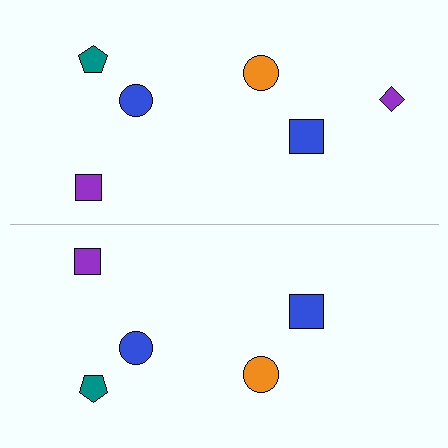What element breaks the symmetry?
A purple diamond is missing from the bottom side.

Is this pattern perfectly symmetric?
No, the pattern is not perfectly symmetric. A purple diamond is missing from the bottom side.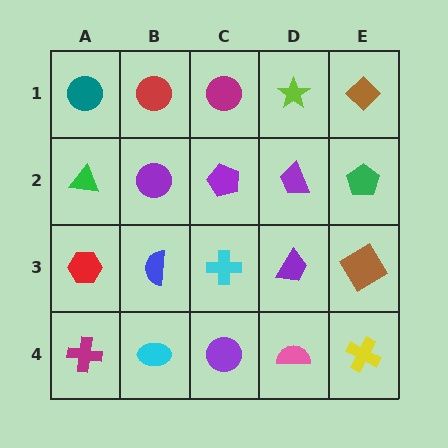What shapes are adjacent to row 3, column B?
A purple circle (row 2, column B), a cyan ellipse (row 4, column B), a red hexagon (row 3, column A), a cyan cross (row 3, column C).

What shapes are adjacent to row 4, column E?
A brown diamond (row 3, column E), a pink semicircle (row 4, column D).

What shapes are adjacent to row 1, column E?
A green pentagon (row 2, column E), a lime star (row 1, column D).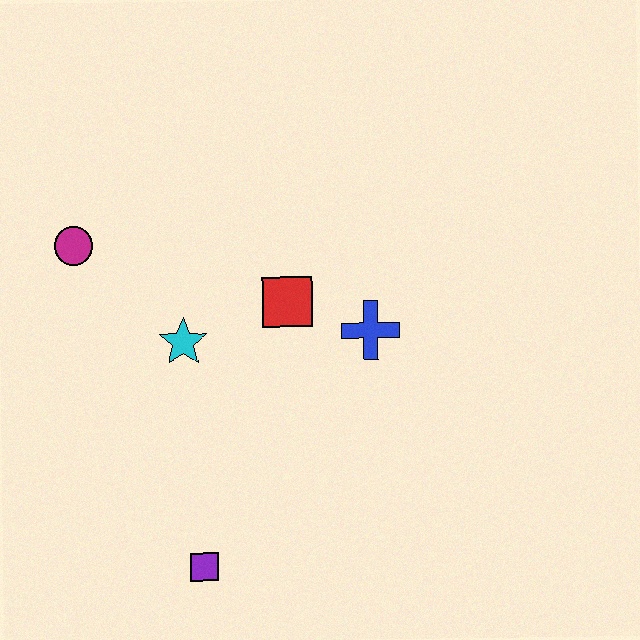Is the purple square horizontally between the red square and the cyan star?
Yes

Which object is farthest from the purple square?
The magenta circle is farthest from the purple square.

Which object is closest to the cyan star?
The red square is closest to the cyan star.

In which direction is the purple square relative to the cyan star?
The purple square is below the cyan star.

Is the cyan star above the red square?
No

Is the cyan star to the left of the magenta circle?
No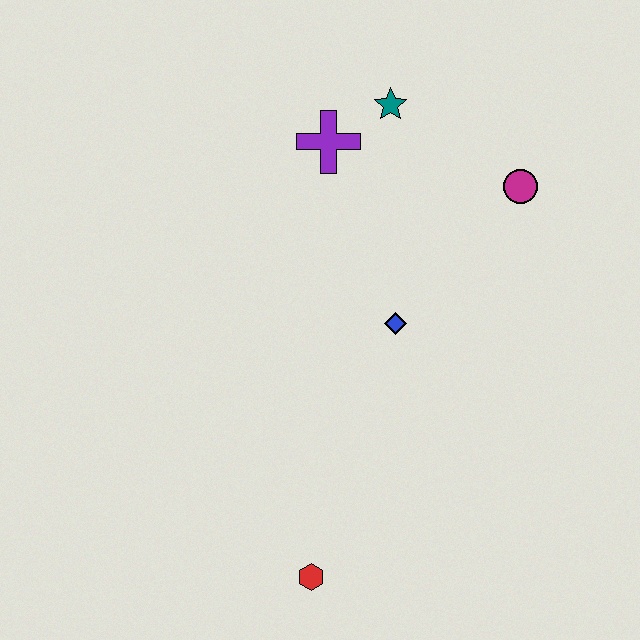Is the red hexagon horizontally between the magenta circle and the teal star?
No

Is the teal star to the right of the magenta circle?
No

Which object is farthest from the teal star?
The red hexagon is farthest from the teal star.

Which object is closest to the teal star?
The purple cross is closest to the teal star.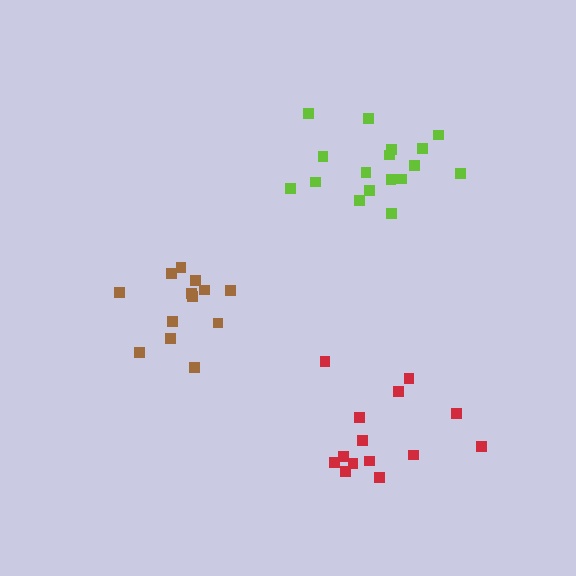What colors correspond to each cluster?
The clusters are colored: lime, red, brown.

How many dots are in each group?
Group 1: 17 dots, Group 2: 14 dots, Group 3: 13 dots (44 total).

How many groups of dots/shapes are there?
There are 3 groups.